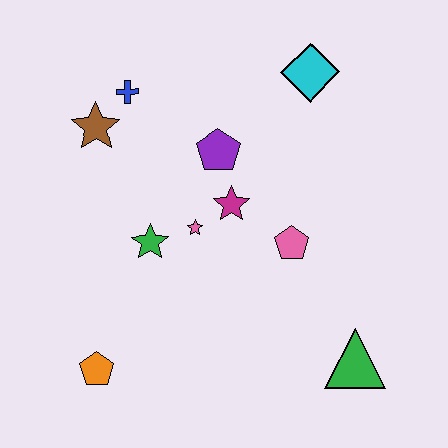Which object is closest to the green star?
The pink star is closest to the green star.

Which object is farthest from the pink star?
The green triangle is farthest from the pink star.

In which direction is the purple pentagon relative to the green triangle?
The purple pentagon is above the green triangle.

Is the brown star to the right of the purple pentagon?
No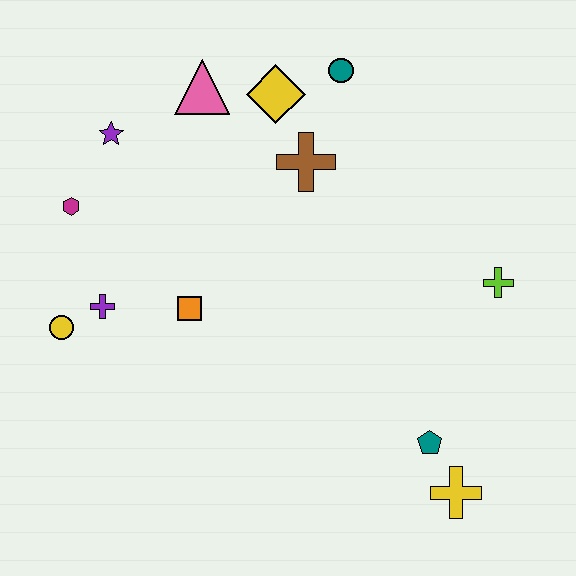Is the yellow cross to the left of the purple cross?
No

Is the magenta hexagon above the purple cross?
Yes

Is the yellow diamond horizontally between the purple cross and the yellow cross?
Yes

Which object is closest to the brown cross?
The yellow diamond is closest to the brown cross.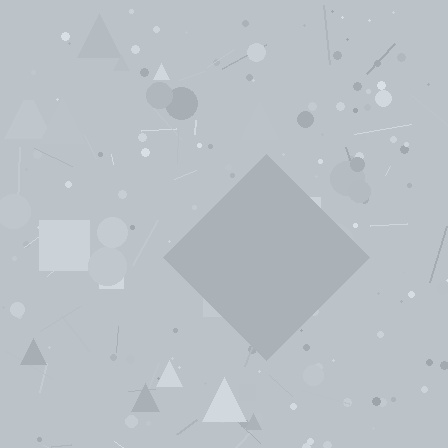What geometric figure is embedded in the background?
A diamond is embedded in the background.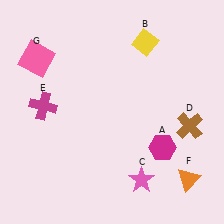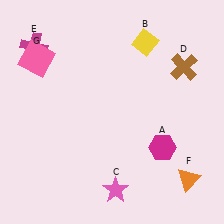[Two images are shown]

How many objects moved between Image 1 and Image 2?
3 objects moved between the two images.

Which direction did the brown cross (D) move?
The brown cross (D) moved up.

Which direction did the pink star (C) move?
The pink star (C) moved left.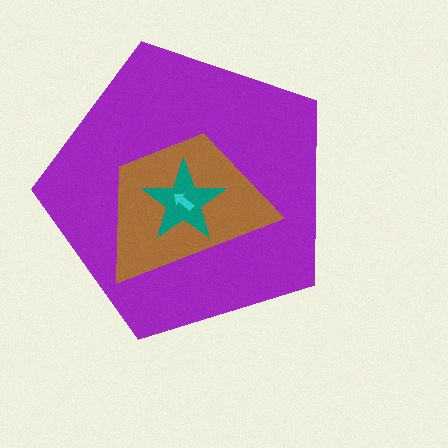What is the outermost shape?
The purple pentagon.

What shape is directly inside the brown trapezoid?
The teal star.